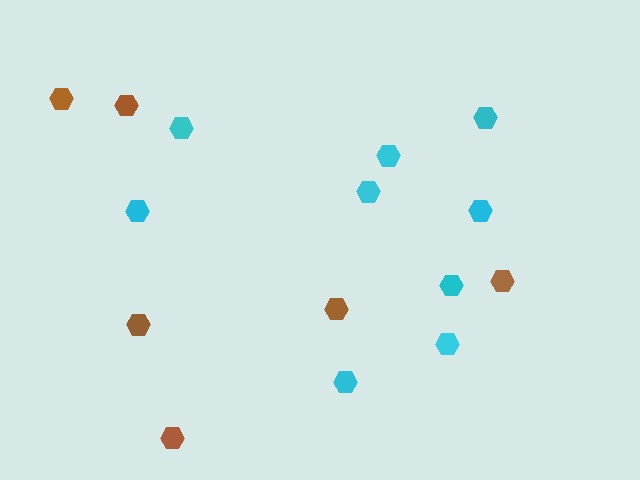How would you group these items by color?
There are 2 groups: one group of brown hexagons (6) and one group of cyan hexagons (9).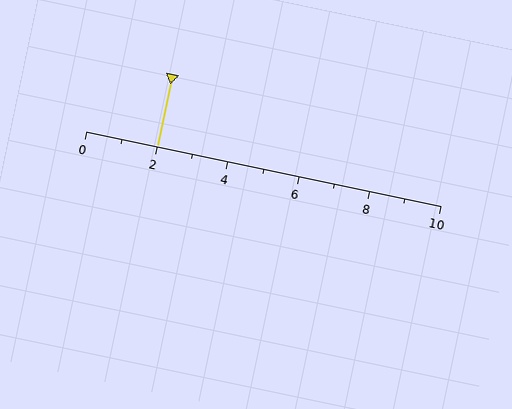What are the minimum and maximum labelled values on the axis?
The axis runs from 0 to 10.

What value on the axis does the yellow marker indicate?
The marker indicates approximately 2.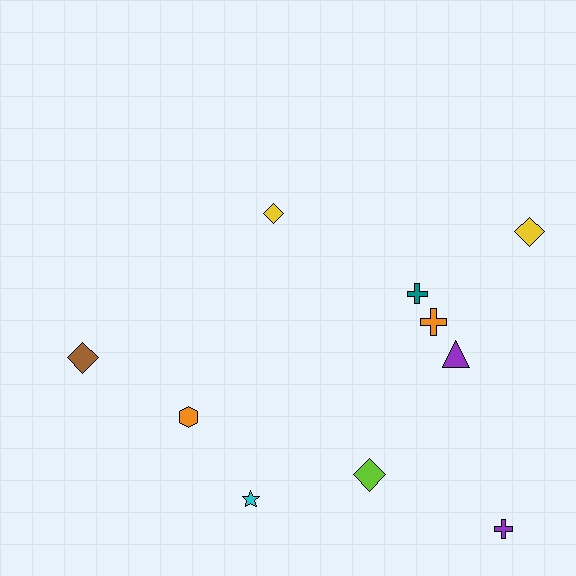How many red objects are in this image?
There are no red objects.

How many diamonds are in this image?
There are 4 diamonds.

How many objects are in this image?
There are 10 objects.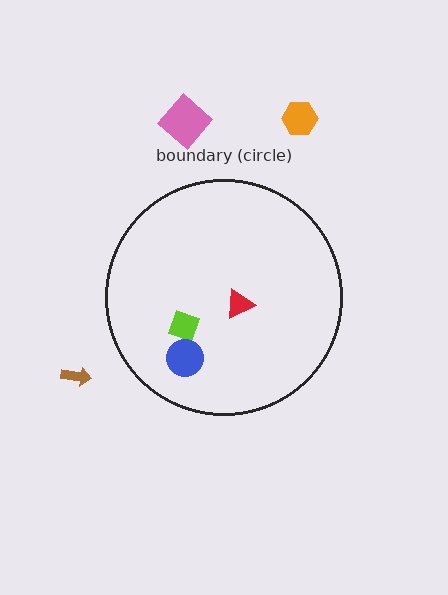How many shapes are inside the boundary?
3 inside, 3 outside.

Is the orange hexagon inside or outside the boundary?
Outside.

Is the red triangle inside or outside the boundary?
Inside.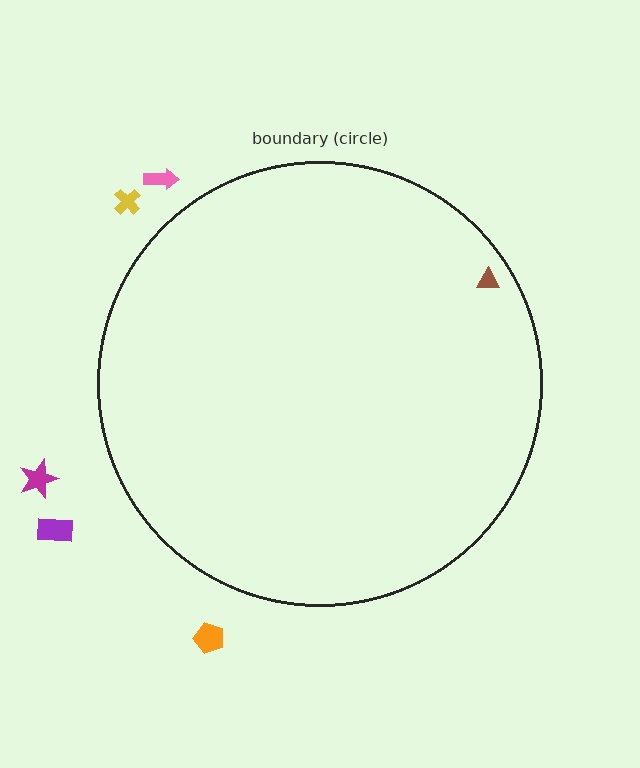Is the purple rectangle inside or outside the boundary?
Outside.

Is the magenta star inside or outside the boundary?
Outside.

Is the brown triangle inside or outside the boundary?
Inside.